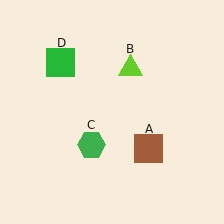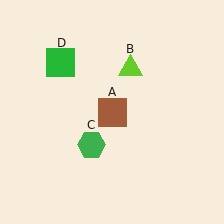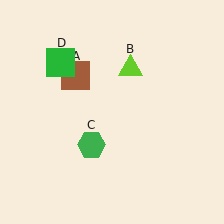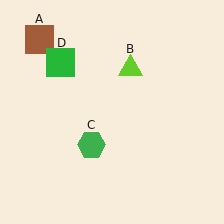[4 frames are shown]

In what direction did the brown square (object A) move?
The brown square (object A) moved up and to the left.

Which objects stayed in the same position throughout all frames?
Lime triangle (object B) and green hexagon (object C) and green square (object D) remained stationary.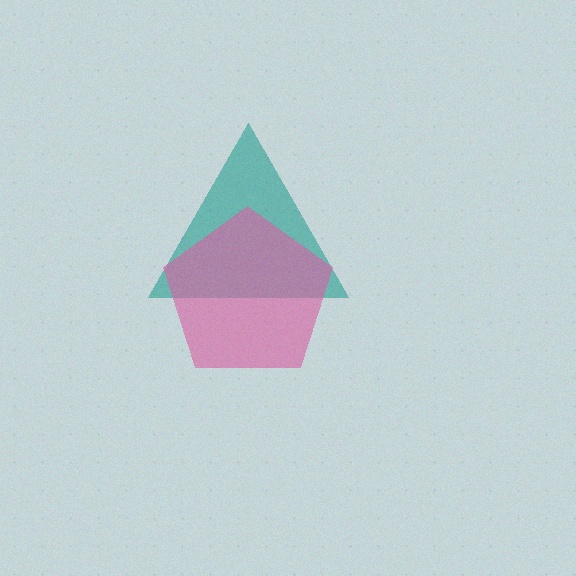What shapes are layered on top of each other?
The layered shapes are: a teal triangle, a pink pentagon.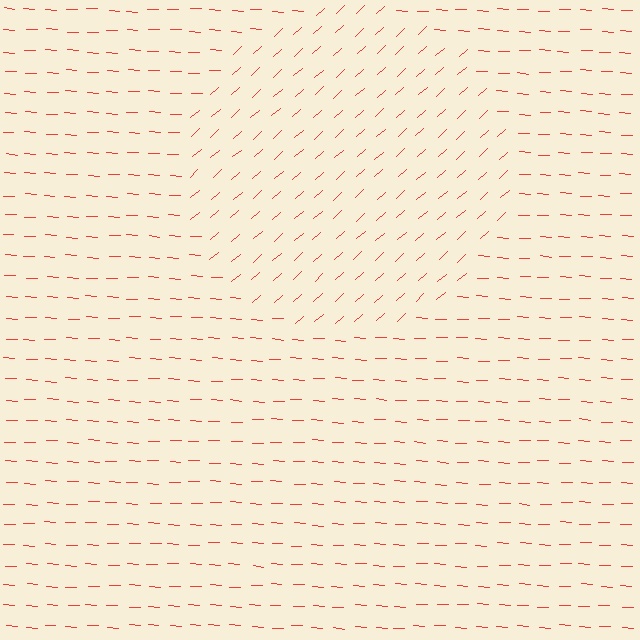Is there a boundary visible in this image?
Yes, there is a texture boundary formed by a change in line orientation.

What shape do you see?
I see a circle.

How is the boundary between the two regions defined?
The boundary is defined purely by a change in line orientation (approximately 45 degrees difference). All lines are the same color and thickness.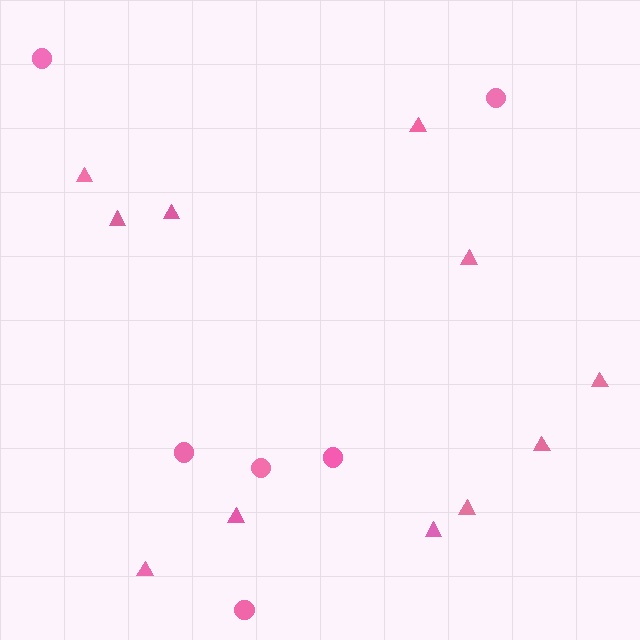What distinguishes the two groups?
There are 2 groups: one group of circles (6) and one group of triangles (11).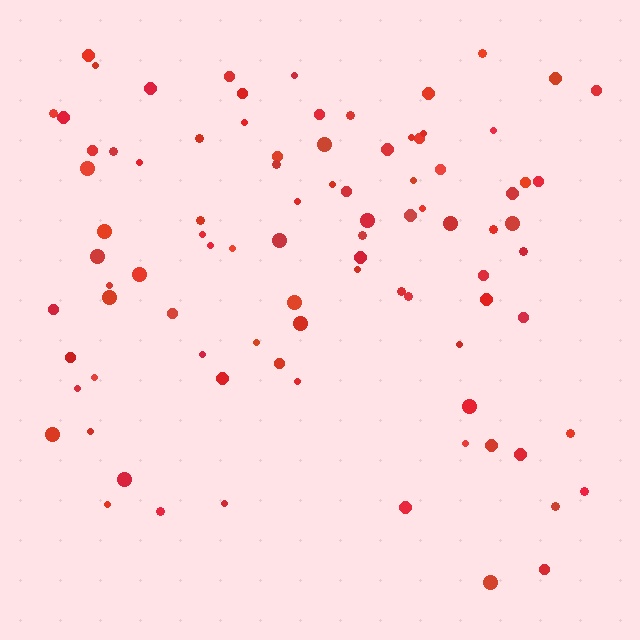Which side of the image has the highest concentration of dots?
The top.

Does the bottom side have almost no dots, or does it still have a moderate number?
Still a moderate number, just noticeably fewer than the top.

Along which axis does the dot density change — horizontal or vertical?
Vertical.